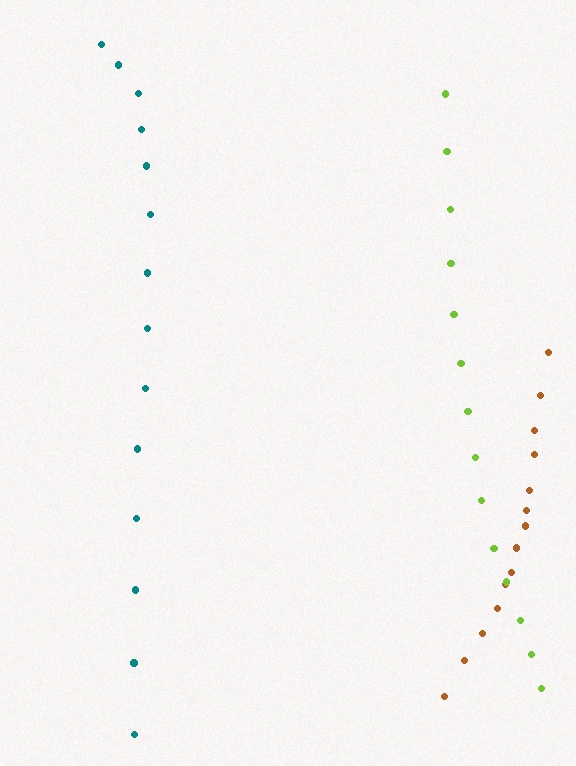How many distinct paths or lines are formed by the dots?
There are 3 distinct paths.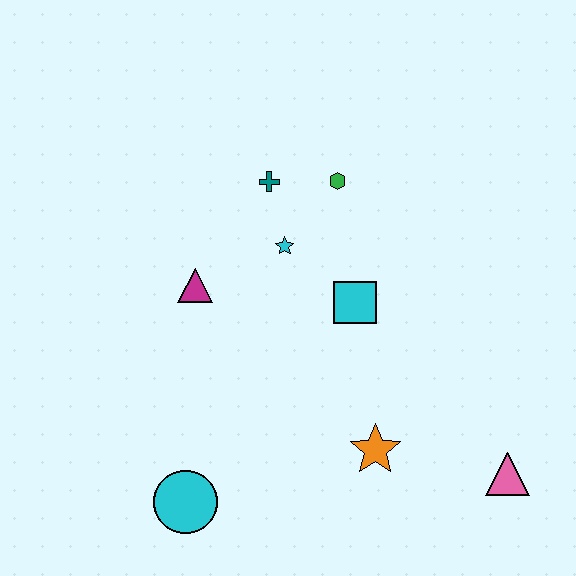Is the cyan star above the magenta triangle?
Yes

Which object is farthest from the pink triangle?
The teal cross is farthest from the pink triangle.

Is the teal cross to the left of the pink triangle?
Yes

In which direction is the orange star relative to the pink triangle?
The orange star is to the left of the pink triangle.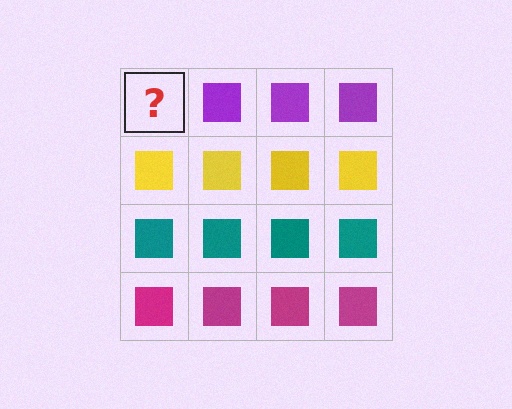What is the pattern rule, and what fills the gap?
The rule is that each row has a consistent color. The gap should be filled with a purple square.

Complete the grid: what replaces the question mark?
The question mark should be replaced with a purple square.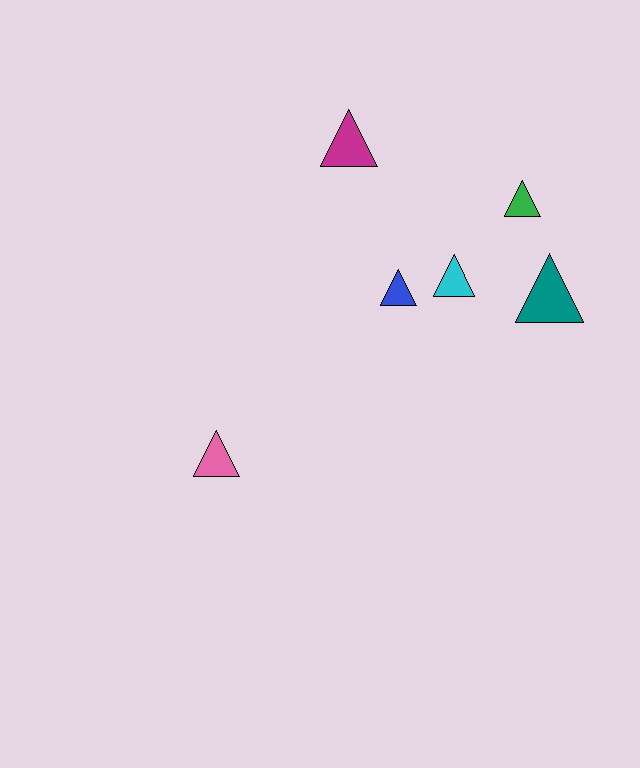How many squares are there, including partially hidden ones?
There are no squares.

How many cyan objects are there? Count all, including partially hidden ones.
There is 1 cyan object.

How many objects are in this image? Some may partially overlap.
There are 6 objects.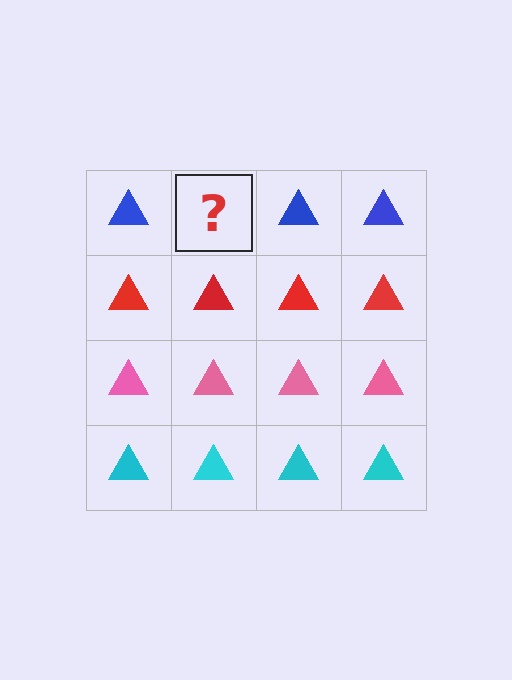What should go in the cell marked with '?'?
The missing cell should contain a blue triangle.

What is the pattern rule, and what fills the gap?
The rule is that each row has a consistent color. The gap should be filled with a blue triangle.